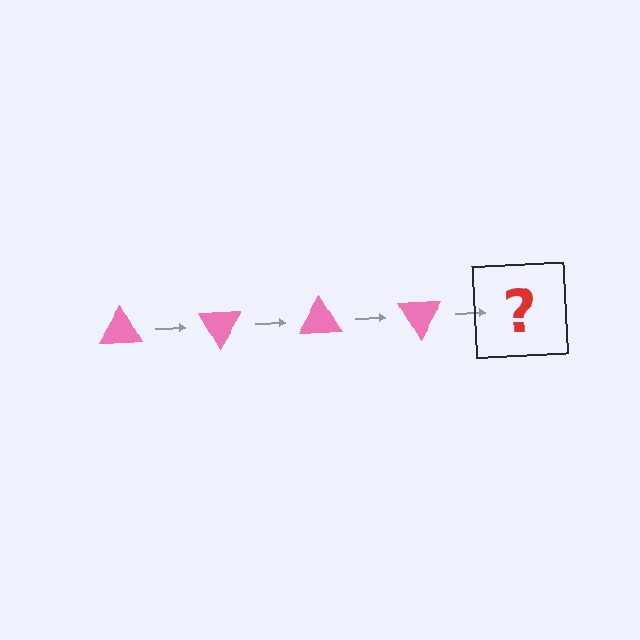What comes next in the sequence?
The next element should be a pink triangle rotated 240 degrees.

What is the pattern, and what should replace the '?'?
The pattern is that the triangle rotates 60 degrees each step. The '?' should be a pink triangle rotated 240 degrees.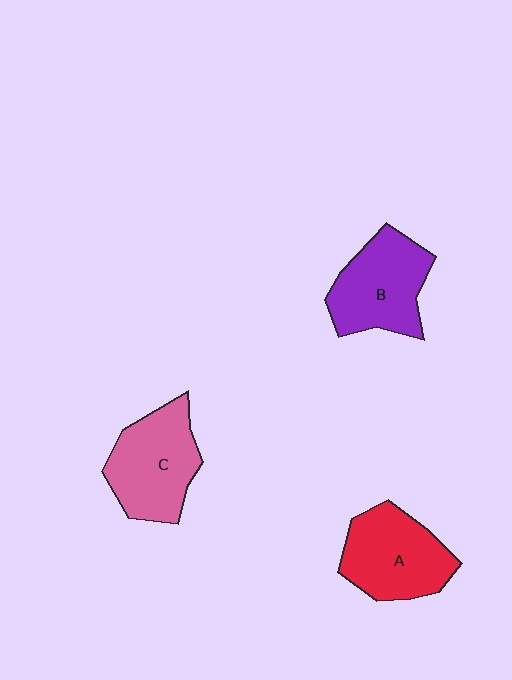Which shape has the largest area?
Shape C (pink).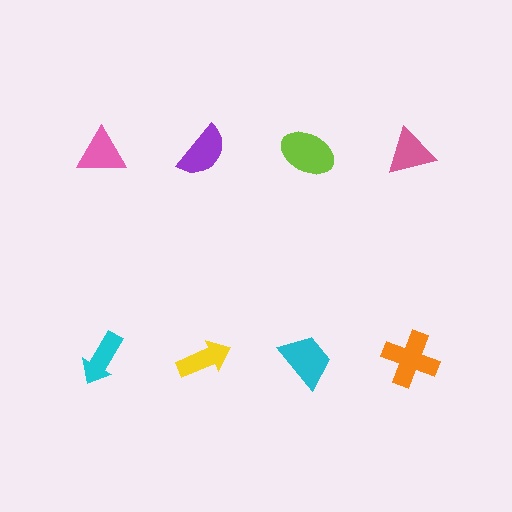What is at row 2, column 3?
A cyan trapezoid.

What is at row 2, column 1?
A cyan arrow.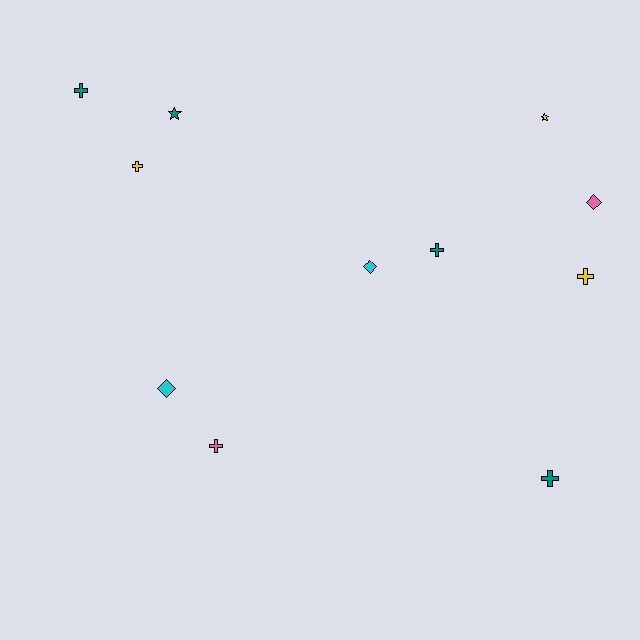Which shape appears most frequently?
Cross, with 6 objects.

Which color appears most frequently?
Teal, with 4 objects.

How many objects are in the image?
There are 11 objects.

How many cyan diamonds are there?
There are 2 cyan diamonds.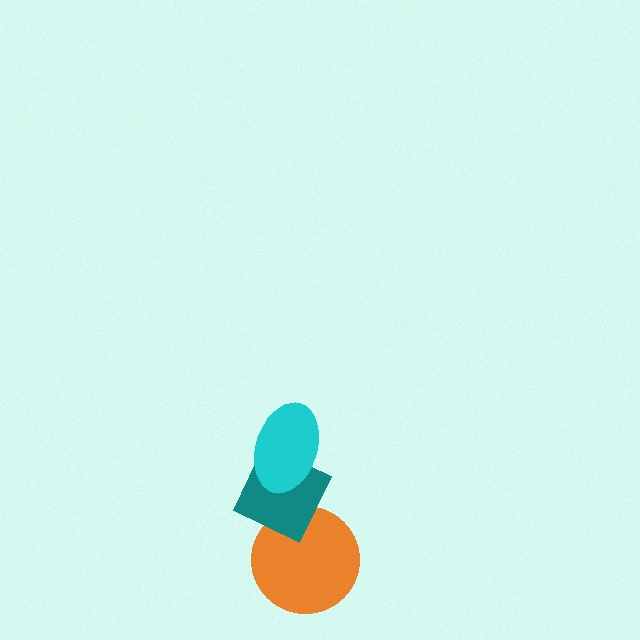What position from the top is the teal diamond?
The teal diamond is 2nd from the top.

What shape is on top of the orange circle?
The teal diamond is on top of the orange circle.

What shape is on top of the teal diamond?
The cyan ellipse is on top of the teal diamond.